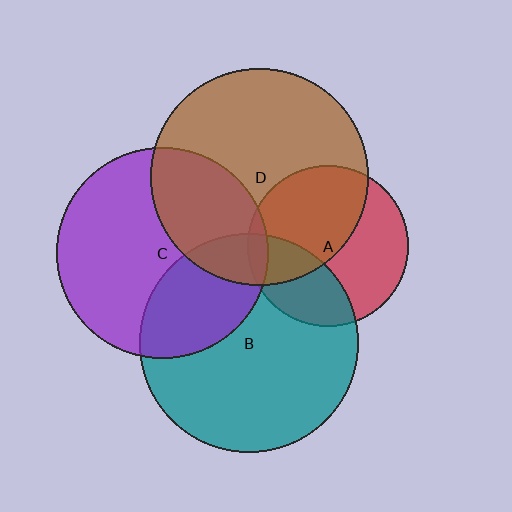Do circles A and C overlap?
Yes.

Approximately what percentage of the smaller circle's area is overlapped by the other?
Approximately 5%.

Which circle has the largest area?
Circle B (teal).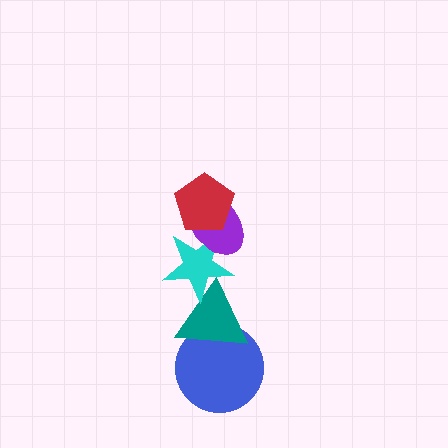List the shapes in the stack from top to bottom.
From top to bottom: the red pentagon, the purple ellipse, the cyan star, the teal triangle, the blue circle.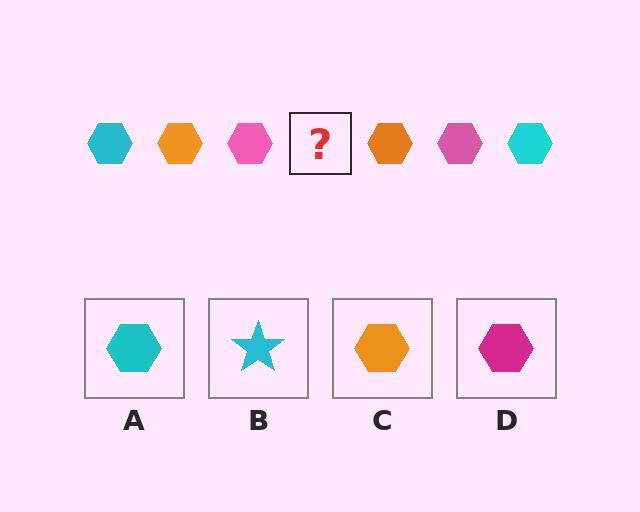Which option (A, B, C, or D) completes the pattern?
A.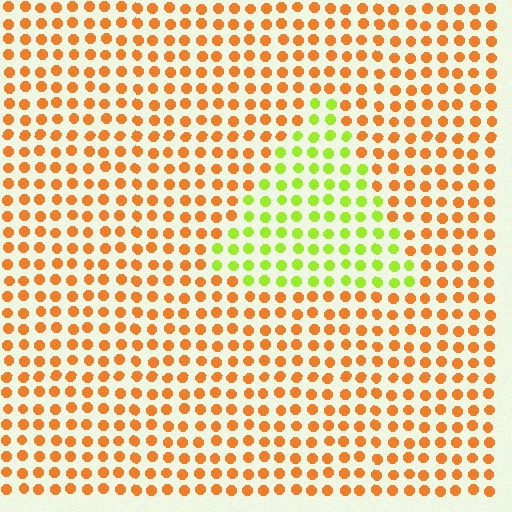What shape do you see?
I see a triangle.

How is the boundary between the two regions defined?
The boundary is defined purely by a slight shift in hue (about 60 degrees). Spacing, size, and orientation are identical on both sides.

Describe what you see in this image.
The image is filled with small orange elements in a uniform arrangement. A triangle-shaped region is visible where the elements are tinted to a slightly different hue, forming a subtle color boundary.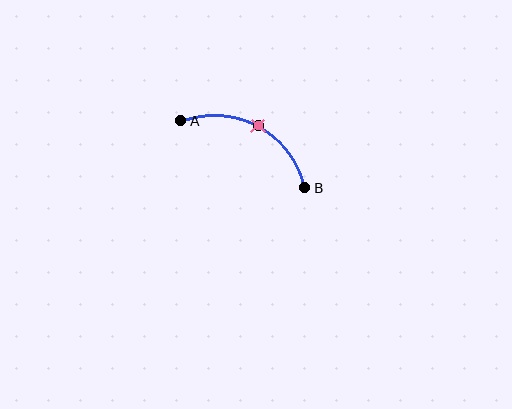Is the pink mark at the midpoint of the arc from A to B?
Yes. The pink mark lies on the arc at equal arc-length from both A and B — it is the arc midpoint.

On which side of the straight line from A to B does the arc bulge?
The arc bulges above the straight line connecting A and B.